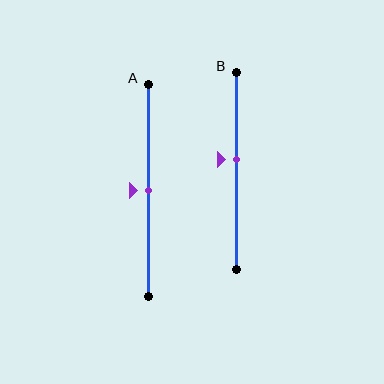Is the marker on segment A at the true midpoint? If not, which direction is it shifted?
Yes, the marker on segment A is at the true midpoint.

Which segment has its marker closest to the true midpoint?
Segment A has its marker closest to the true midpoint.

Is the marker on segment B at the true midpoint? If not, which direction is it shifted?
No, the marker on segment B is shifted upward by about 6% of the segment length.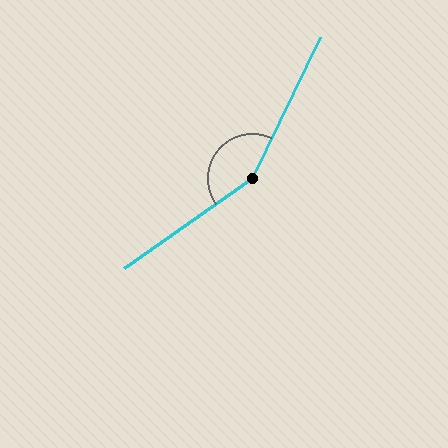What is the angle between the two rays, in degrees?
Approximately 151 degrees.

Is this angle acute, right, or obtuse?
It is obtuse.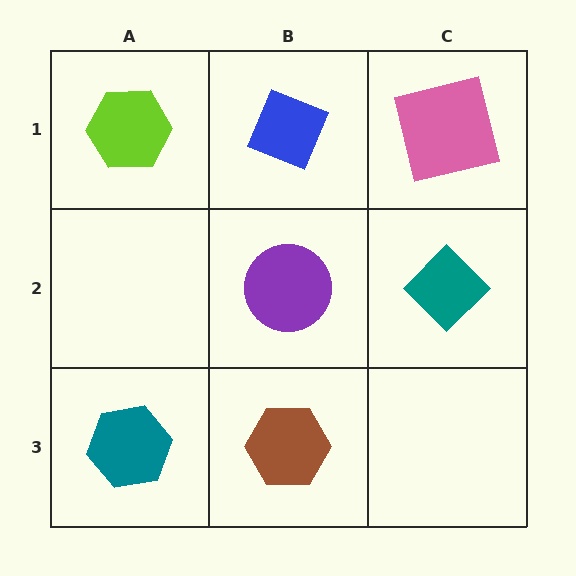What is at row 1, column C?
A pink square.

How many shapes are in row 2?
2 shapes.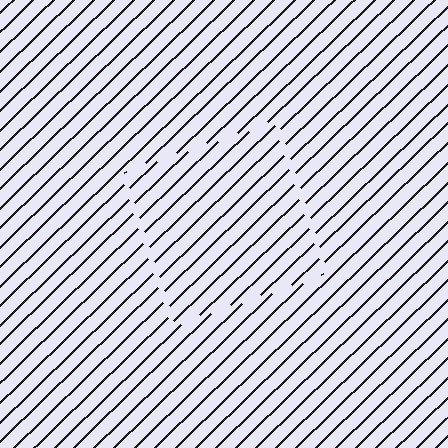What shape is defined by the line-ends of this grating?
An illusory square. The interior of the shape contains the same grating, shifted by half a period — the contour is defined by the phase discontinuity where line-ends from the inner and outer gratings abut.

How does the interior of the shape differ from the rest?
The interior of the shape contains the same grating, shifted by half a period — the contour is defined by the phase discontinuity where line-ends from the inner and outer gratings abut.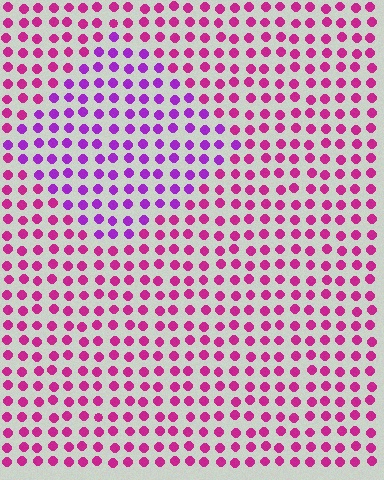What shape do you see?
I see a diamond.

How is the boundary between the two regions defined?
The boundary is defined purely by a slight shift in hue (about 35 degrees). Spacing, size, and orientation are identical on both sides.